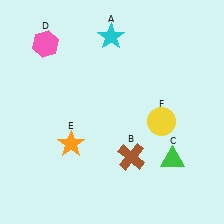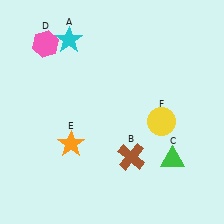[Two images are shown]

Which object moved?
The cyan star (A) moved left.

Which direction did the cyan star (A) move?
The cyan star (A) moved left.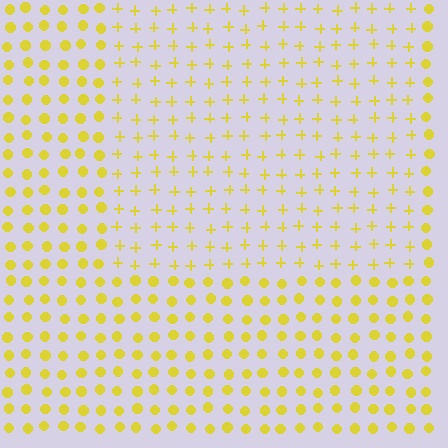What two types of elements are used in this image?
The image uses plus signs inside the rectangle region and circles outside it.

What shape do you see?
I see a rectangle.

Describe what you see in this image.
The image is filled with small yellow elements arranged in a uniform grid. A rectangle-shaped region contains plus signs, while the surrounding area contains circles. The boundary is defined purely by the change in element shape.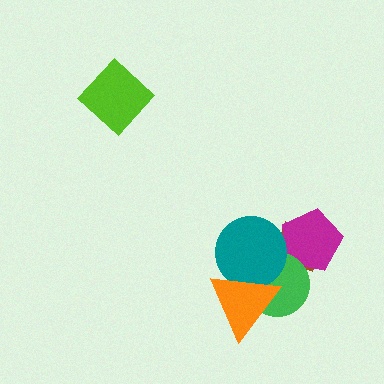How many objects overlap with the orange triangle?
3 objects overlap with the orange triangle.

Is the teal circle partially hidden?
Yes, it is partially covered by another shape.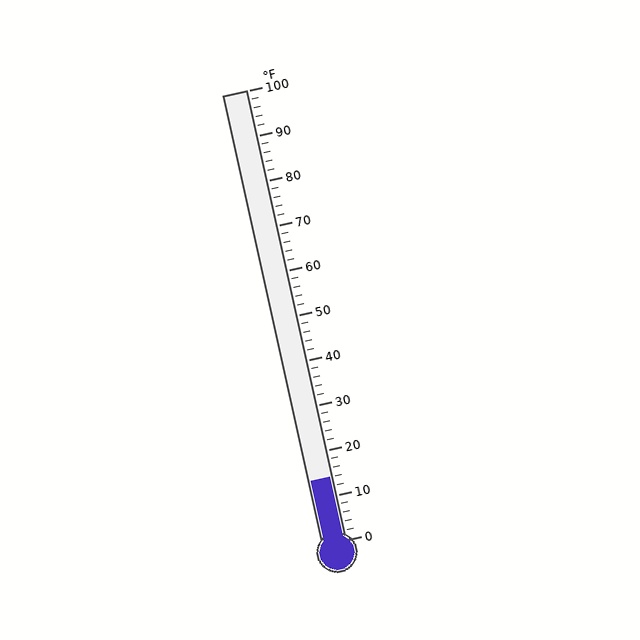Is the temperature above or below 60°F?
The temperature is below 60°F.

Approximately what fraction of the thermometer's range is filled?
The thermometer is filled to approximately 15% of its range.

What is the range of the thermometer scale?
The thermometer scale ranges from 0°F to 100°F.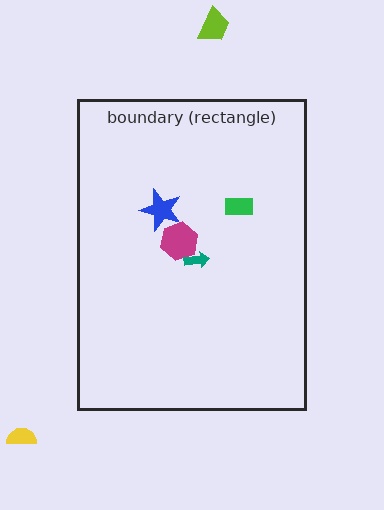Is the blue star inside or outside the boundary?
Inside.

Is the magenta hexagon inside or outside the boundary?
Inside.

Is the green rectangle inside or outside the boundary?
Inside.